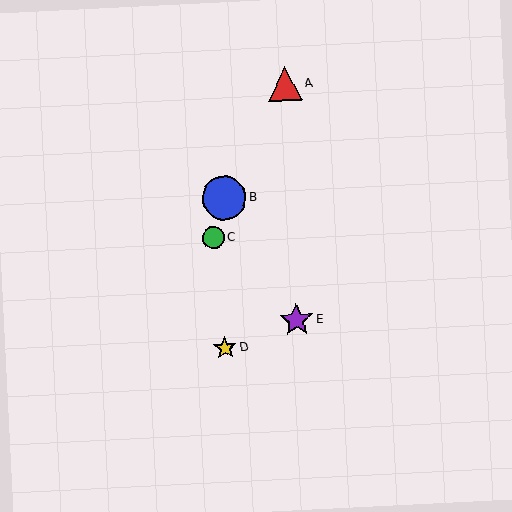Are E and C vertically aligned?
No, E is at x≈296 and C is at x≈213.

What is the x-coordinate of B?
Object B is at x≈224.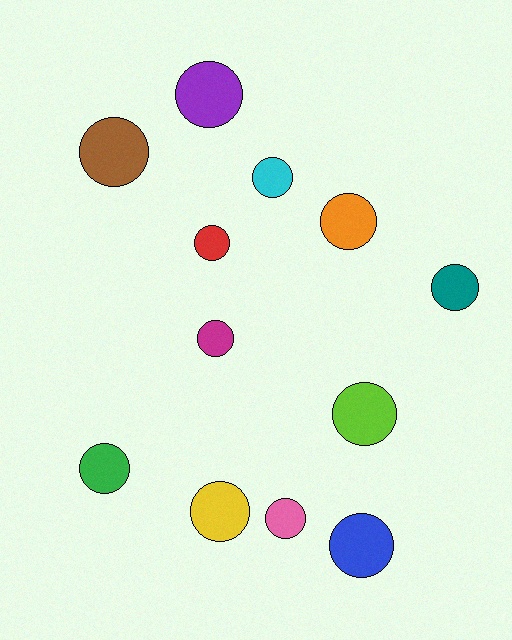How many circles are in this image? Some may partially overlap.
There are 12 circles.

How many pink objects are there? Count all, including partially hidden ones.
There is 1 pink object.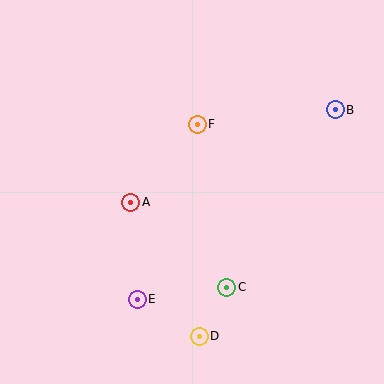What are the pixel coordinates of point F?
Point F is at (197, 124).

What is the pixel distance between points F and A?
The distance between F and A is 103 pixels.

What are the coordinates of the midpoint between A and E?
The midpoint between A and E is at (134, 251).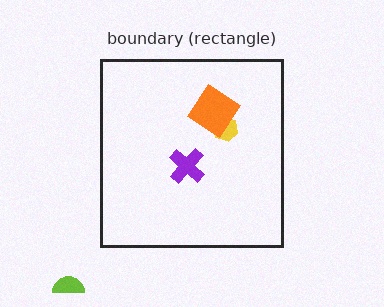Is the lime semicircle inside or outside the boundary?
Outside.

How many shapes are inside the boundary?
3 inside, 1 outside.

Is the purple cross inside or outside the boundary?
Inside.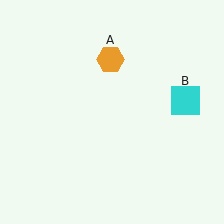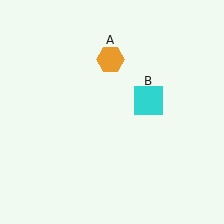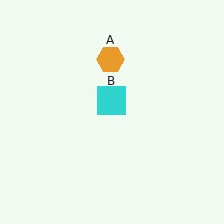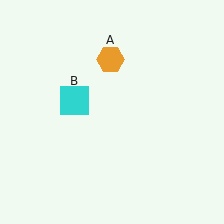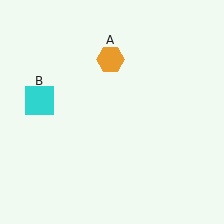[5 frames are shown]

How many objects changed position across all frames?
1 object changed position: cyan square (object B).